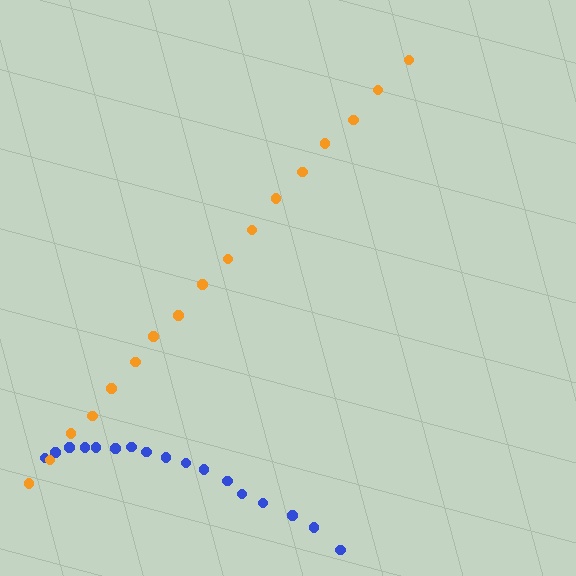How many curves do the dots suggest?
There are 2 distinct paths.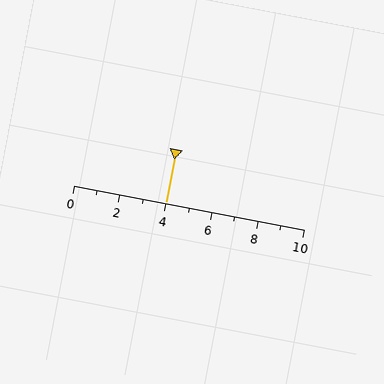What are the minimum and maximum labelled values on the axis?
The axis runs from 0 to 10.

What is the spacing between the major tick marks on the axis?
The major ticks are spaced 2 apart.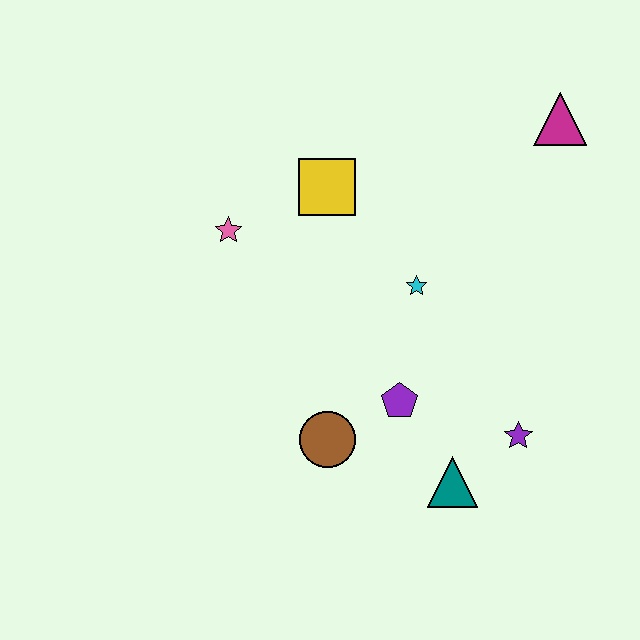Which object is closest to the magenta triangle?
The cyan star is closest to the magenta triangle.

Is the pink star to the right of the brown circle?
No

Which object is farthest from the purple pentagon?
The magenta triangle is farthest from the purple pentagon.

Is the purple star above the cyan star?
No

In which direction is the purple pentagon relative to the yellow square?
The purple pentagon is below the yellow square.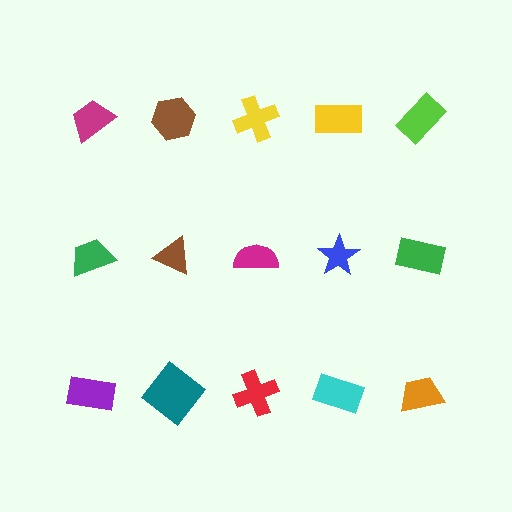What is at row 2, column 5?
A green rectangle.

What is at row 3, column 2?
A teal diamond.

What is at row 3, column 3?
A red cross.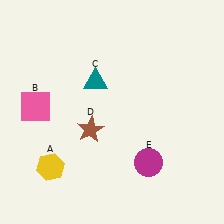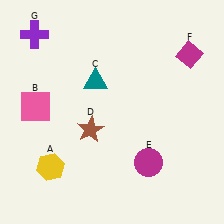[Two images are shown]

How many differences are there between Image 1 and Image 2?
There are 2 differences between the two images.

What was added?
A magenta diamond (F), a purple cross (G) were added in Image 2.